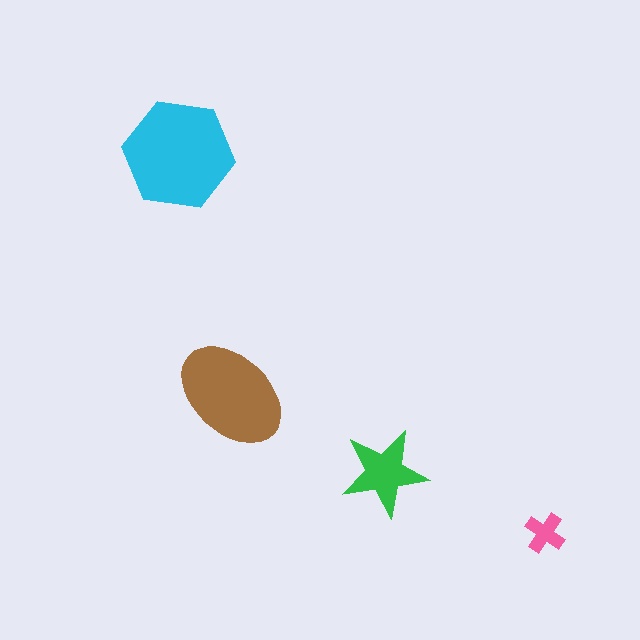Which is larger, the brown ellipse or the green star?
The brown ellipse.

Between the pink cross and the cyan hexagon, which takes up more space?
The cyan hexagon.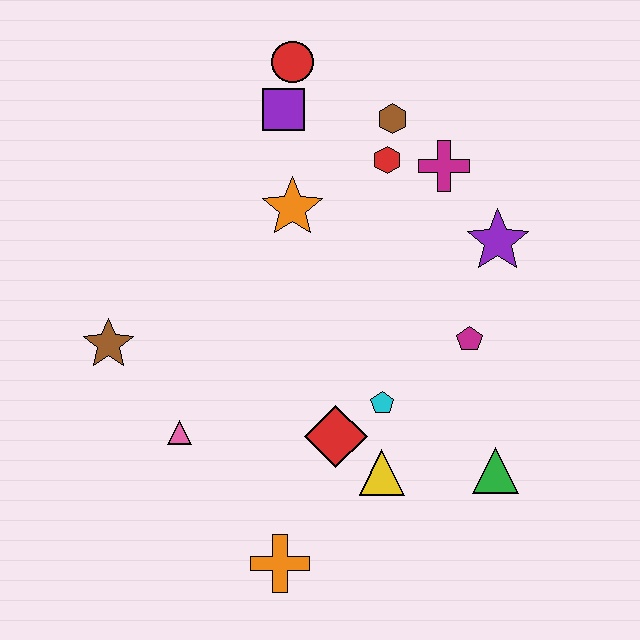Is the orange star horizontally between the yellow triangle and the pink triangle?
Yes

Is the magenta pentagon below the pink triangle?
No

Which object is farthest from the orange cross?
The red circle is farthest from the orange cross.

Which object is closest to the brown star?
The pink triangle is closest to the brown star.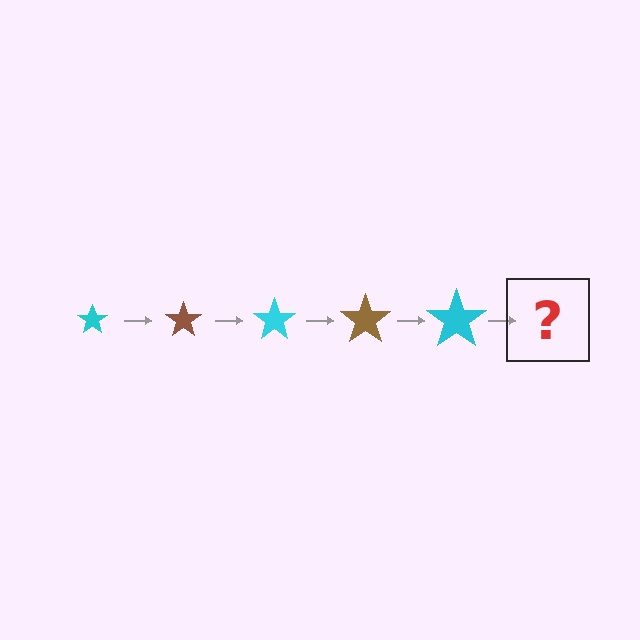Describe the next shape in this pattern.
It should be a brown star, larger than the previous one.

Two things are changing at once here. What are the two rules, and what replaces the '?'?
The two rules are that the star grows larger each step and the color cycles through cyan and brown. The '?' should be a brown star, larger than the previous one.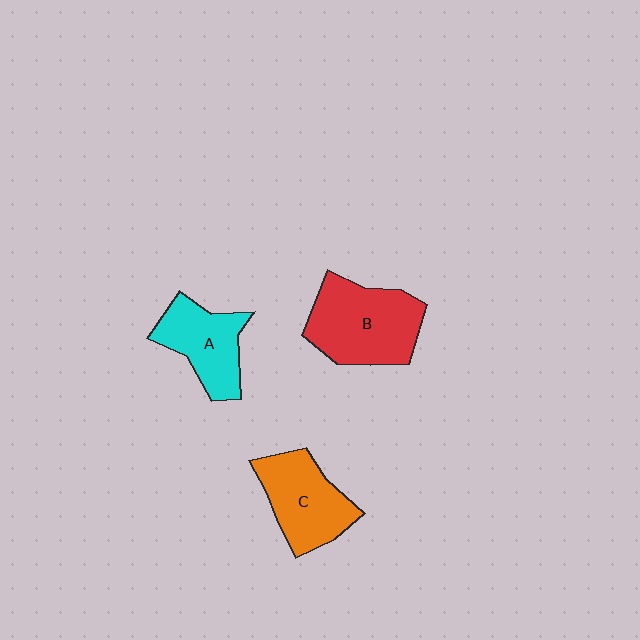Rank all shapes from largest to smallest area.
From largest to smallest: B (red), C (orange), A (cyan).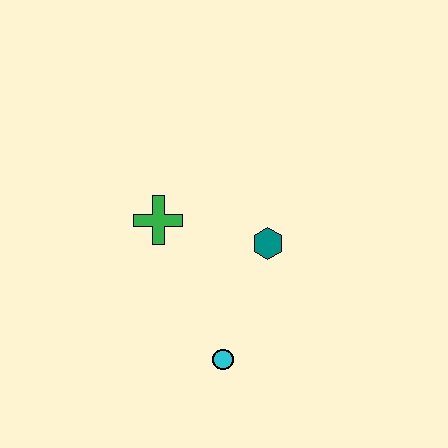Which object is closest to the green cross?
The teal hexagon is closest to the green cross.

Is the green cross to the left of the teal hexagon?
Yes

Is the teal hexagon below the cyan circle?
No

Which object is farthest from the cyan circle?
The green cross is farthest from the cyan circle.